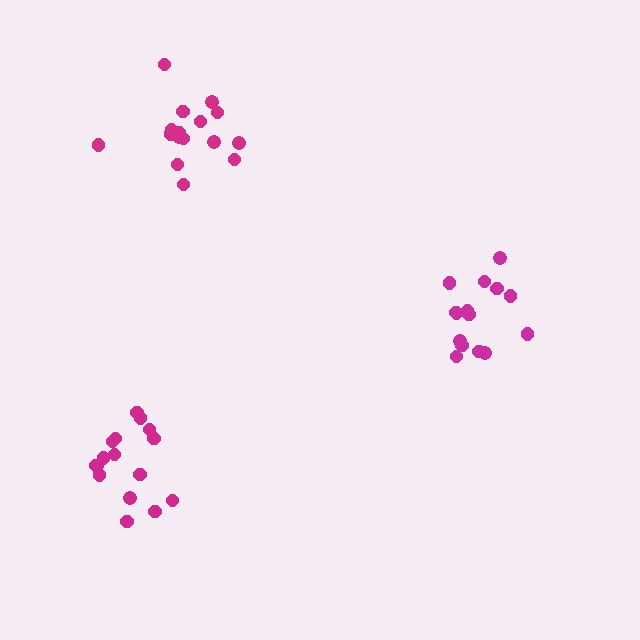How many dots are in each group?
Group 1: 15 dots, Group 2: 16 dots, Group 3: 16 dots (47 total).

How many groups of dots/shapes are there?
There are 3 groups.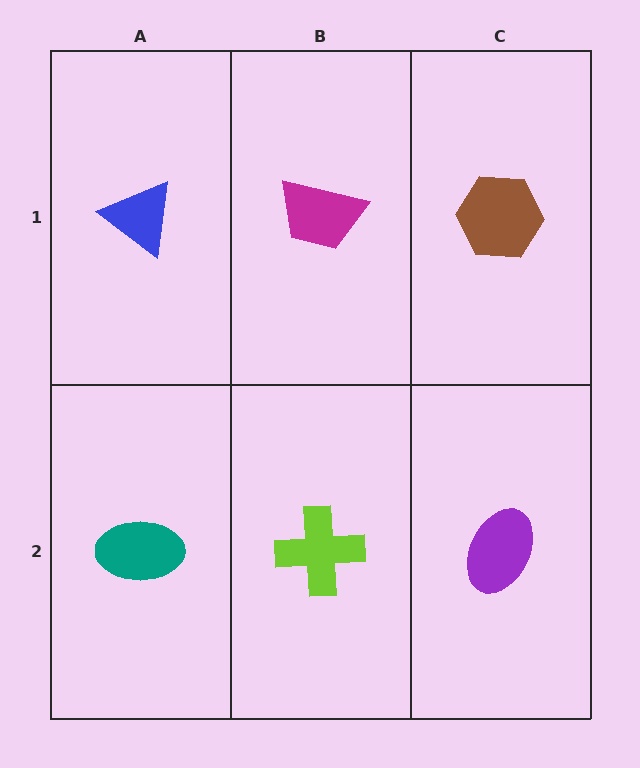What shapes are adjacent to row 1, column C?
A purple ellipse (row 2, column C), a magenta trapezoid (row 1, column B).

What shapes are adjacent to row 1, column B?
A lime cross (row 2, column B), a blue triangle (row 1, column A), a brown hexagon (row 1, column C).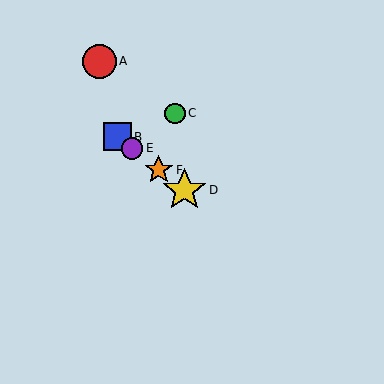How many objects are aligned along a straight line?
4 objects (B, D, E, F) are aligned along a straight line.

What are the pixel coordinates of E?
Object E is at (132, 148).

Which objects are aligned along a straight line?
Objects B, D, E, F are aligned along a straight line.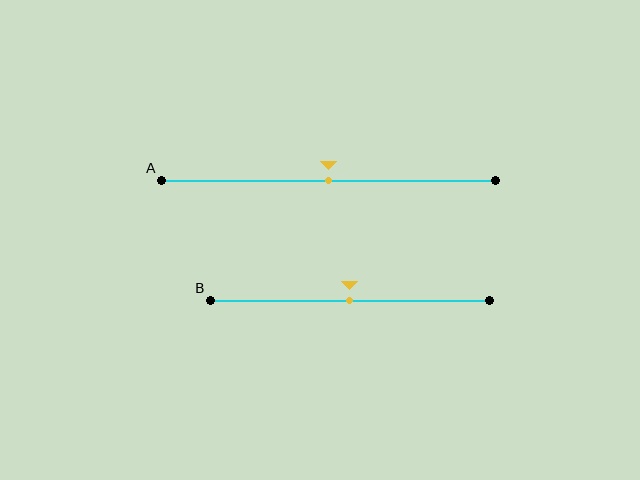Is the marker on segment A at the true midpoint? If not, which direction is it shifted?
Yes, the marker on segment A is at the true midpoint.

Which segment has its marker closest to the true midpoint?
Segment A has its marker closest to the true midpoint.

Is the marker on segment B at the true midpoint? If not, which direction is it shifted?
Yes, the marker on segment B is at the true midpoint.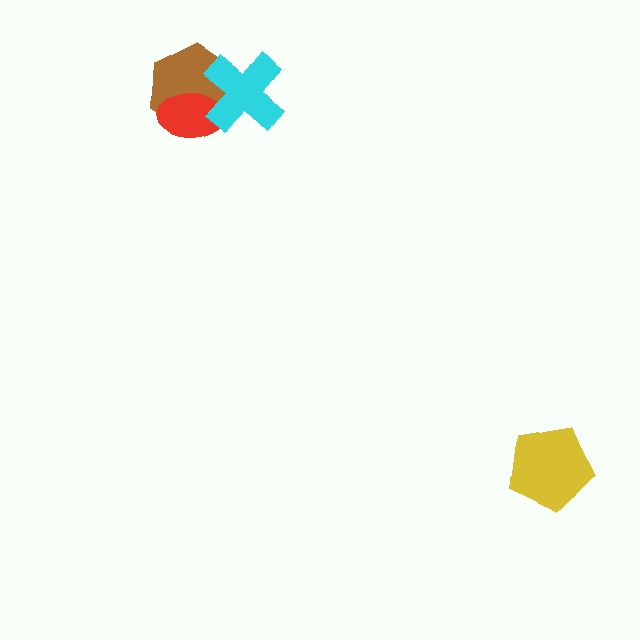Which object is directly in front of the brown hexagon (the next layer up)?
The red ellipse is directly in front of the brown hexagon.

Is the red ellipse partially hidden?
Yes, it is partially covered by another shape.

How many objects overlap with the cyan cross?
2 objects overlap with the cyan cross.